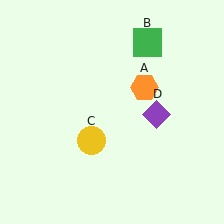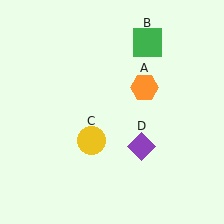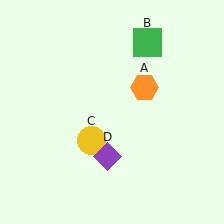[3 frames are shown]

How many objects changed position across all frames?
1 object changed position: purple diamond (object D).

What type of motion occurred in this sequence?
The purple diamond (object D) rotated clockwise around the center of the scene.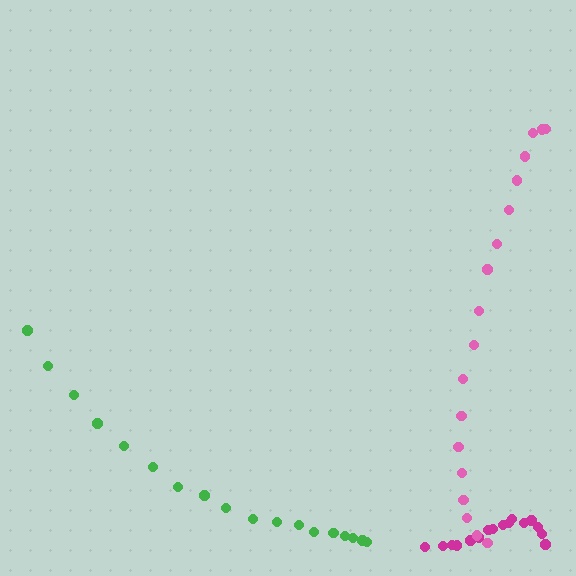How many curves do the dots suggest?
There are 3 distinct paths.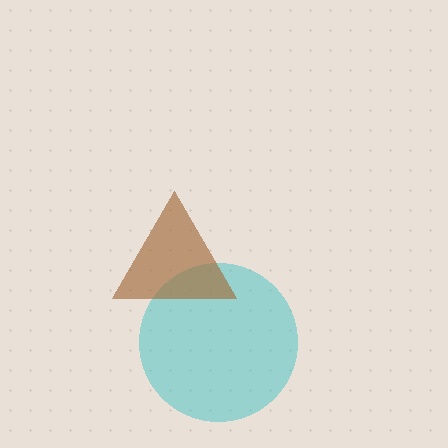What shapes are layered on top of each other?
The layered shapes are: a cyan circle, a brown triangle.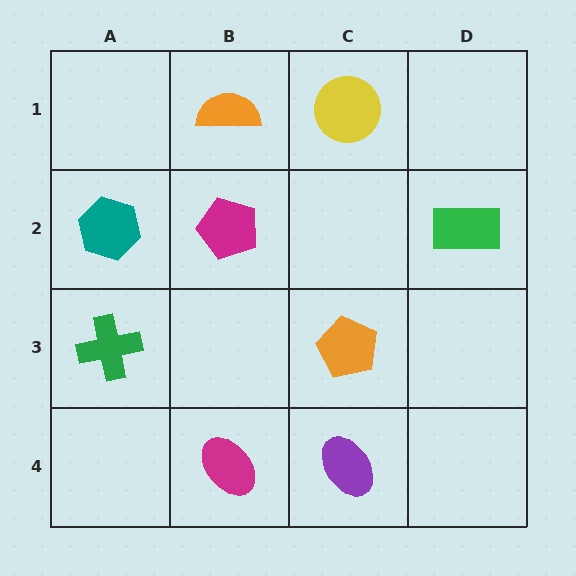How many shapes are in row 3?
2 shapes.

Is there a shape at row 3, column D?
No, that cell is empty.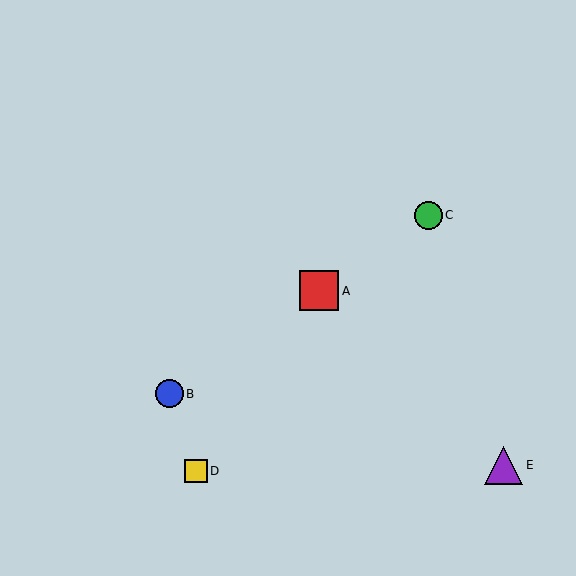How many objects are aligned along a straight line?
3 objects (A, B, C) are aligned along a straight line.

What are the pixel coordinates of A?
Object A is at (319, 291).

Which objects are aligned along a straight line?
Objects A, B, C are aligned along a straight line.